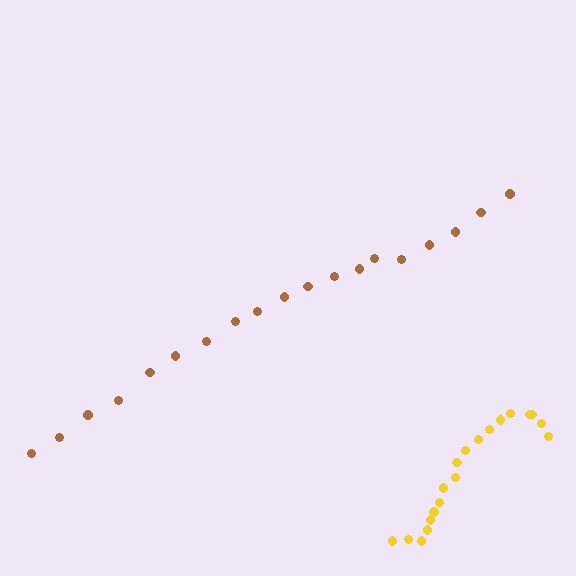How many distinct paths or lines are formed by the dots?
There are 2 distinct paths.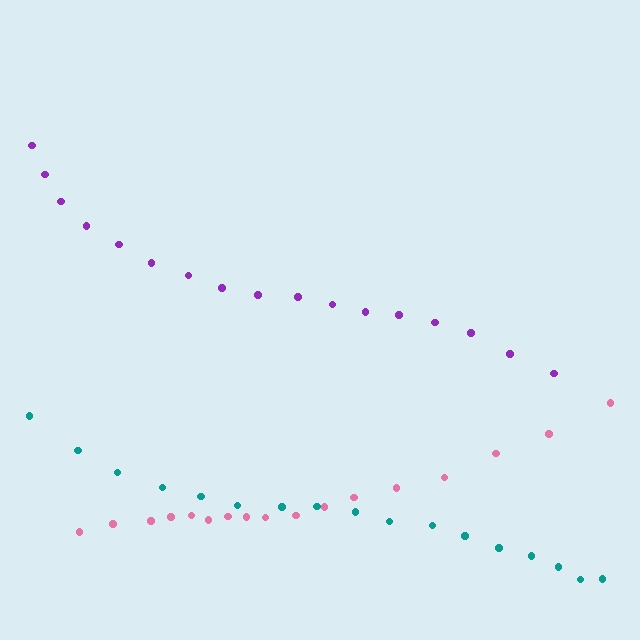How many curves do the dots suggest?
There are 3 distinct paths.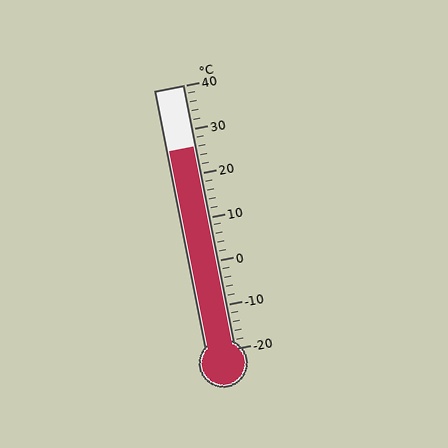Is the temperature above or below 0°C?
The temperature is above 0°C.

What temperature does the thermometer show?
The thermometer shows approximately 26°C.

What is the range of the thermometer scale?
The thermometer scale ranges from -20°C to 40°C.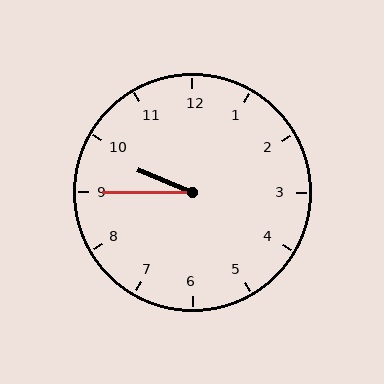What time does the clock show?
9:45.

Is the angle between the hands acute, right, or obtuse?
It is acute.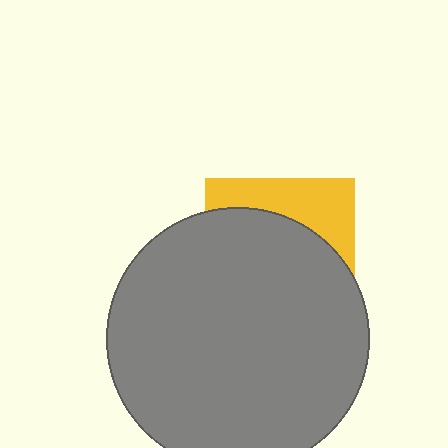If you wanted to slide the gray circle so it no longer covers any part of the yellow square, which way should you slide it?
Slide it down — that is the most direct way to separate the two shapes.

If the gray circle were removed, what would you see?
You would see the complete yellow square.